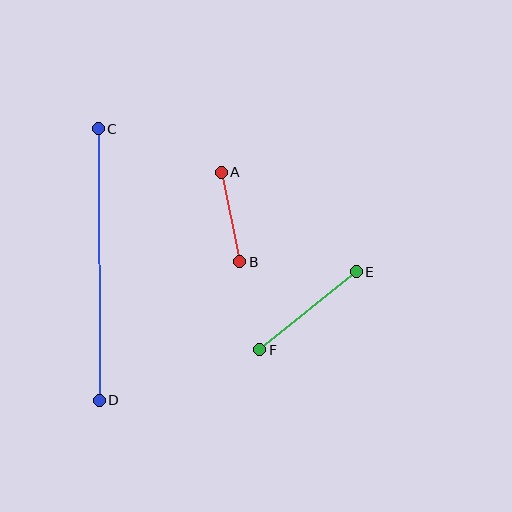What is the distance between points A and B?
The distance is approximately 91 pixels.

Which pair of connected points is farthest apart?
Points C and D are farthest apart.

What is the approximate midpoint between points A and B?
The midpoint is at approximately (230, 217) pixels.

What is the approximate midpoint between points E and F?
The midpoint is at approximately (308, 311) pixels.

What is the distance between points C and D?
The distance is approximately 272 pixels.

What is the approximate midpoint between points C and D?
The midpoint is at approximately (99, 264) pixels.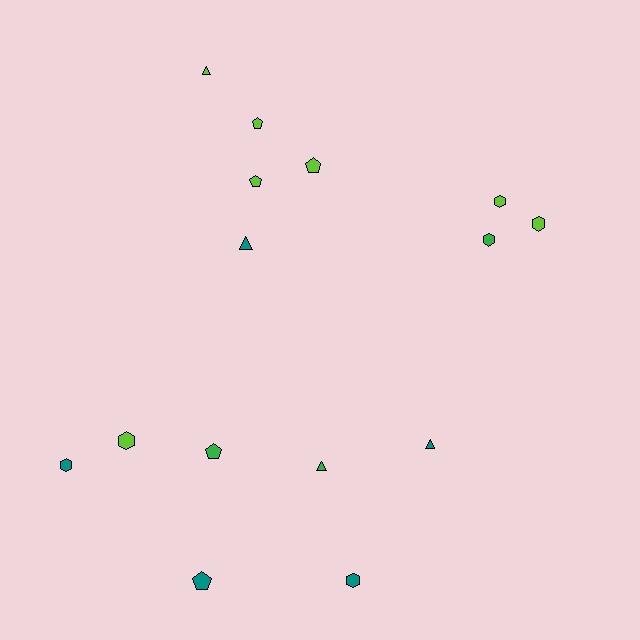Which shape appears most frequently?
Hexagon, with 6 objects.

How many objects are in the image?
There are 15 objects.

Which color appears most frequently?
Lime, with 7 objects.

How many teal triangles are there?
There are 2 teal triangles.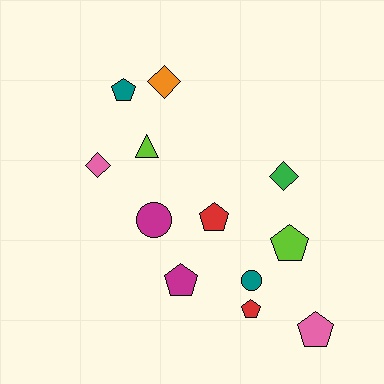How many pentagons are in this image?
There are 6 pentagons.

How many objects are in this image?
There are 12 objects.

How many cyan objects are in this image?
There are no cyan objects.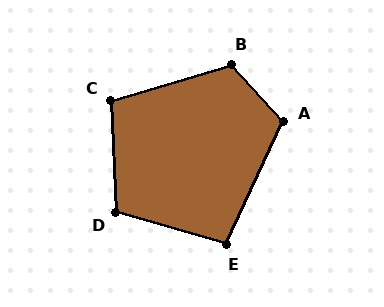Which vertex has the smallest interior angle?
E, at approximately 99 degrees.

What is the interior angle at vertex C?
Approximately 104 degrees (obtuse).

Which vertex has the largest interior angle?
B, at approximately 116 degrees.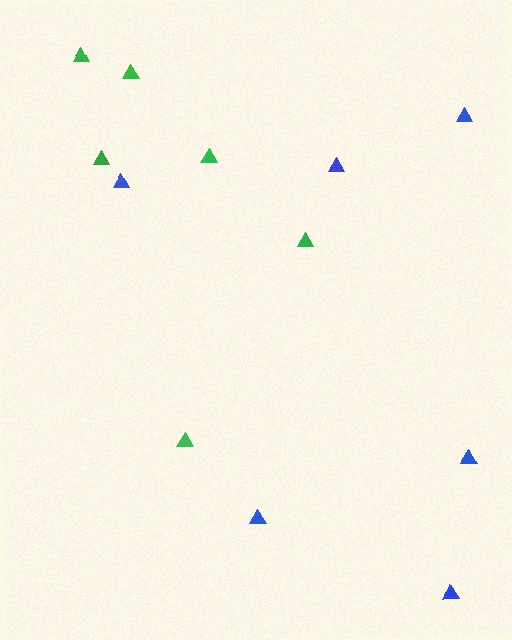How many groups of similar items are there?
There are 2 groups: one group of green triangles (6) and one group of blue triangles (6).